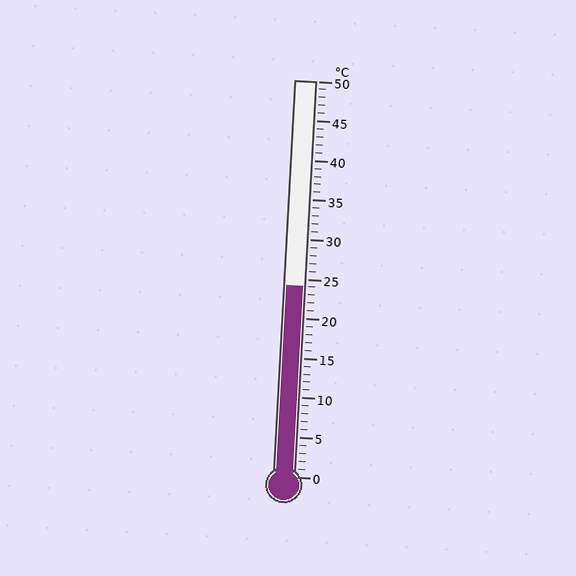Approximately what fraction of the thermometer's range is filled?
The thermometer is filled to approximately 50% of its range.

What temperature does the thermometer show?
The thermometer shows approximately 24°C.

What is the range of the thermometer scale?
The thermometer scale ranges from 0°C to 50°C.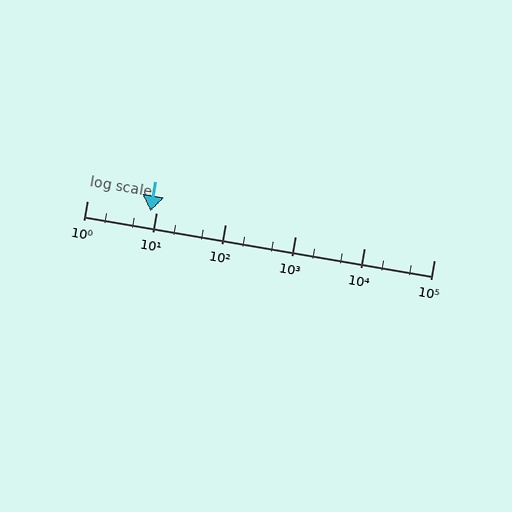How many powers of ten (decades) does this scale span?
The scale spans 5 decades, from 1 to 100000.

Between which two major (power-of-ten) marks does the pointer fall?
The pointer is between 1 and 10.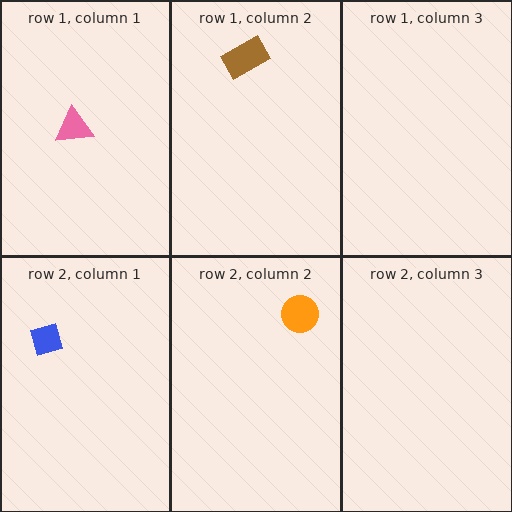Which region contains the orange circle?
The row 2, column 2 region.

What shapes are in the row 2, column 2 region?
The orange circle.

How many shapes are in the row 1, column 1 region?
1.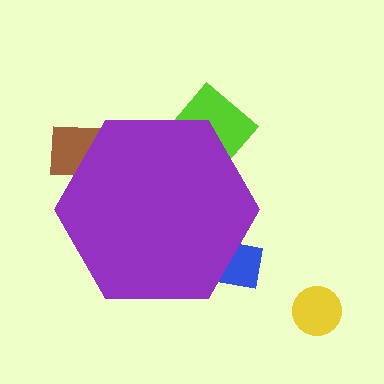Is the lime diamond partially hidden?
Yes, the lime diamond is partially hidden behind the purple hexagon.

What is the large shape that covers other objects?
A purple hexagon.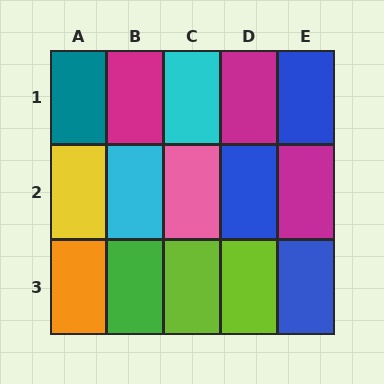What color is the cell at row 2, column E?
Magenta.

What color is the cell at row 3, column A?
Orange.